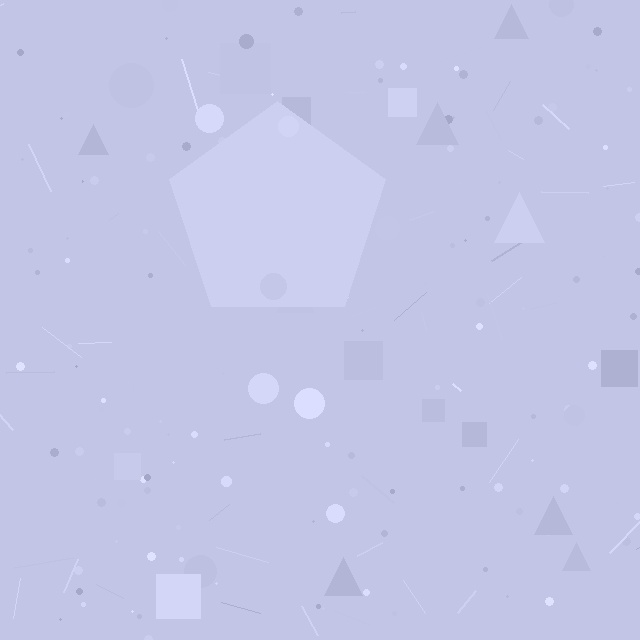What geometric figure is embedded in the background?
A pentagon is embedded in the background.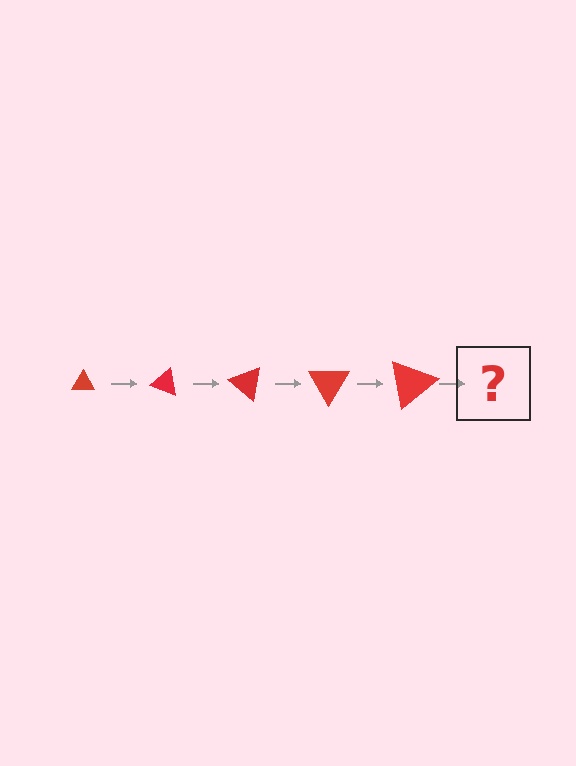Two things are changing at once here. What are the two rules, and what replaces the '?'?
The two rules are that the triangle grows larger each step and it rotates 20 degrees each step. The '?' should be a triangle, larger than the previous one and rotated 100 degrees from the start.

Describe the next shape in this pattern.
It should be a triangle, larger than the previous one and rotated 100 degrees from the start.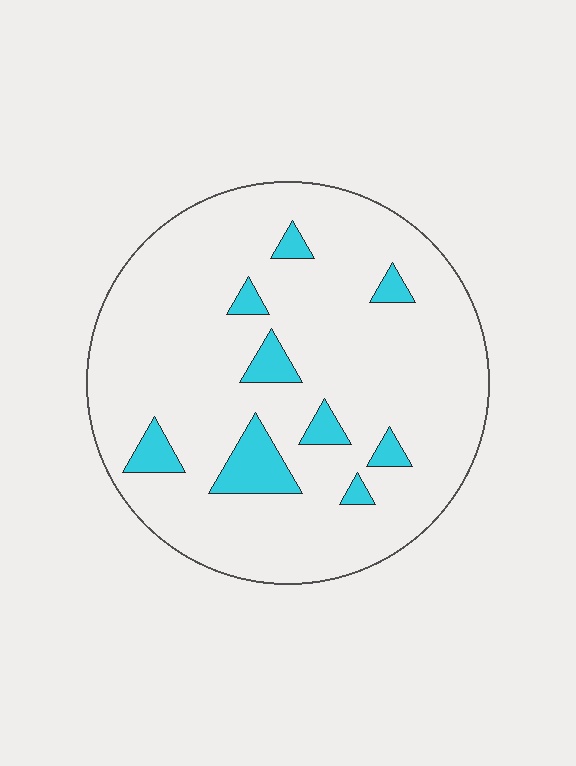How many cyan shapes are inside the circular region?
9.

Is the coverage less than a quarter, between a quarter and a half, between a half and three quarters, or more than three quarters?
Less than a quarter.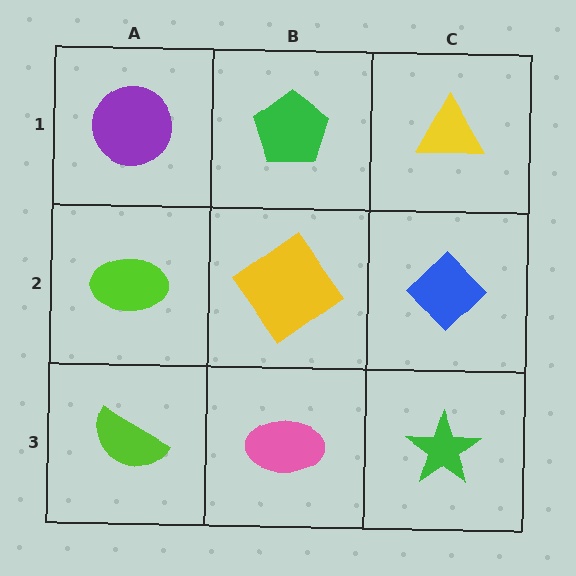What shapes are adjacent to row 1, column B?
A yellow diamond (row 2, column B), a purple circle (row 1, column A), a yellow triangle (row 1, column C).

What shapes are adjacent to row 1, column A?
A lime ellipse (row 2, column A), a green pentagon (row 1, column B).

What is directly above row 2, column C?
A yellow triangle.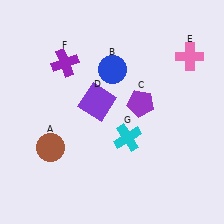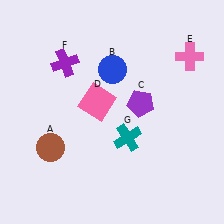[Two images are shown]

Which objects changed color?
D changed from purple to pink. G changed from cyan to teal.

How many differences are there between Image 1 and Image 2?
There are 2 differences between the two images.